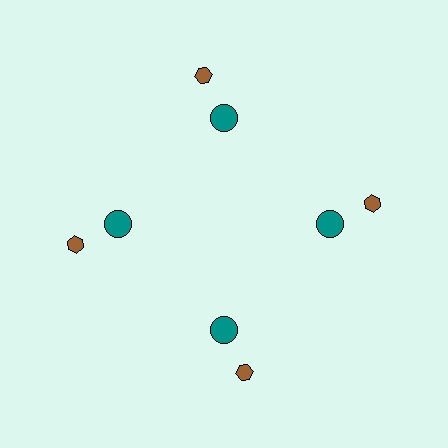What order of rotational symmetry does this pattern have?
This pattern has 4-fold rotational symmetry.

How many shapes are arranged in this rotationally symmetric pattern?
There are 8 shapes, arranged in 4 groups of 2.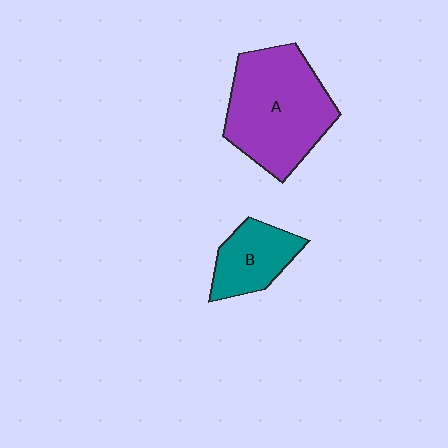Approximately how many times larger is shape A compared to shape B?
Approximately 2.1 times.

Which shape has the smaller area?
Shape B (teal).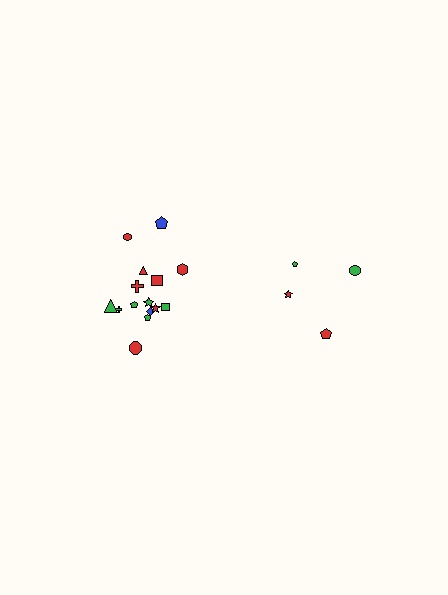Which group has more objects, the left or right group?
The left group.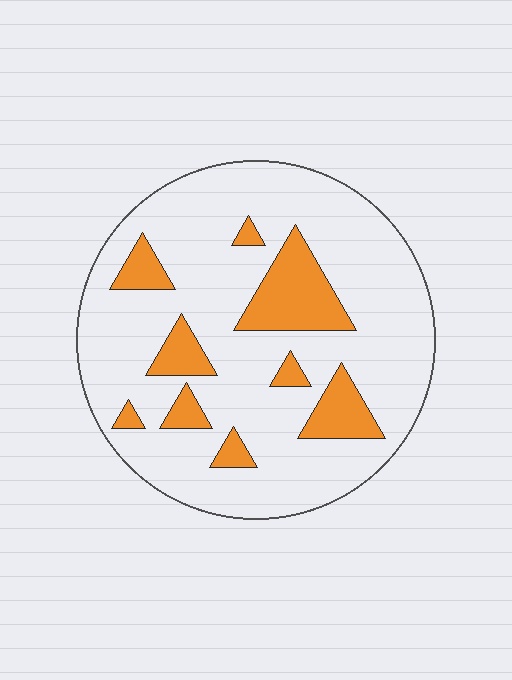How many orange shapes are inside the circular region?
9.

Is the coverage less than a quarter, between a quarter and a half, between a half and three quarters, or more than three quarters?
Less than a quarter.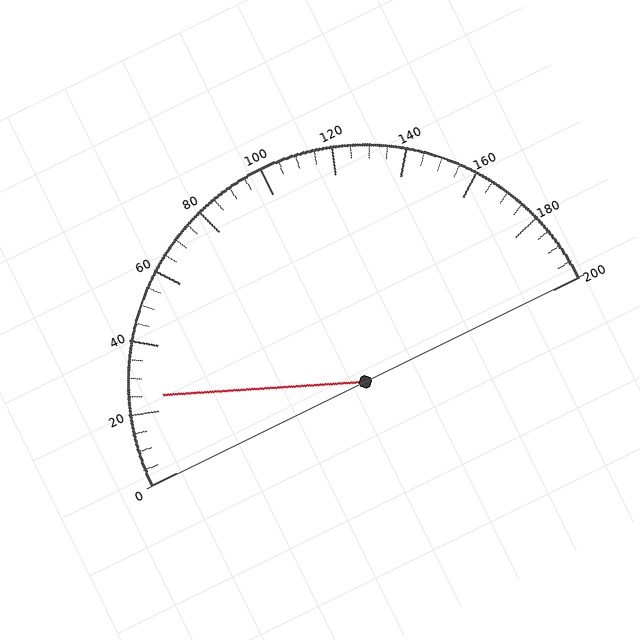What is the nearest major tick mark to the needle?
The nearest major tick mark is 20.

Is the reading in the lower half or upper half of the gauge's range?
The reading is in the lower half of the range (0 to 200).